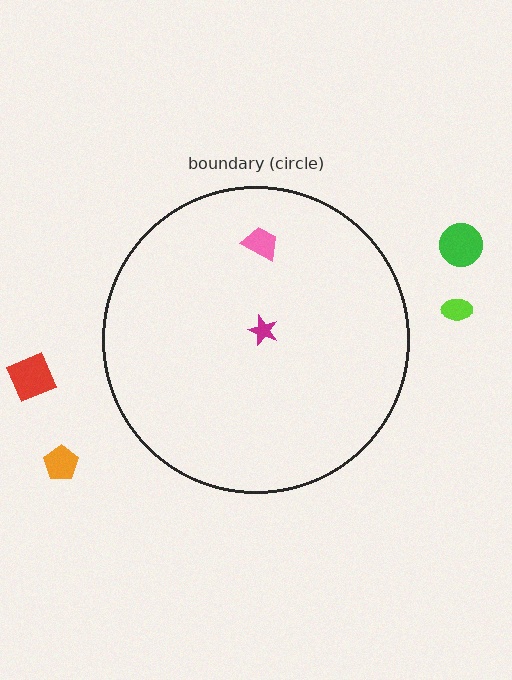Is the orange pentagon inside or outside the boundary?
Outside.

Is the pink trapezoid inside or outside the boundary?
Inside.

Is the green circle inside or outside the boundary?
Outside.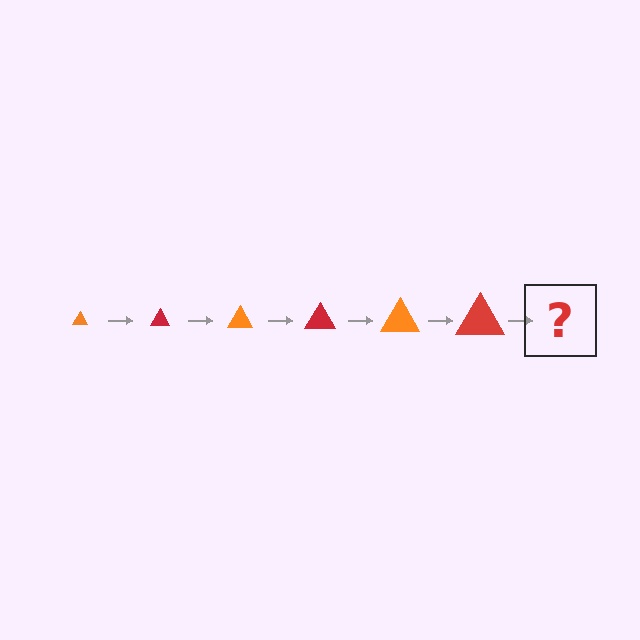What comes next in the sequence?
The next element should be an orange triangle, larger than the previous one.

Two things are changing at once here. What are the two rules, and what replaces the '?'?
The two rules are that the triangle grows larger each step and the color cycles through orange and red. The '?' should be an orange triangle, larger than the previous one.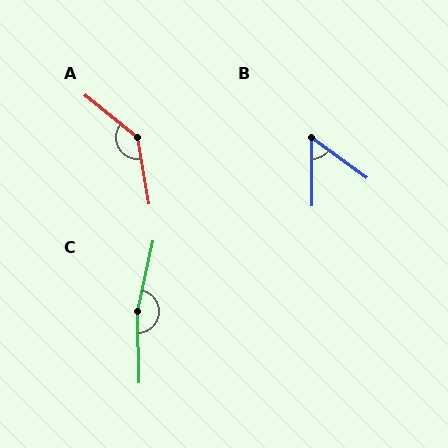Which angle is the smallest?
B, at approximately 54 degrees.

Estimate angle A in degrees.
Approximately 139 degrees.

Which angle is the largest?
C, at approximately 167 degrees.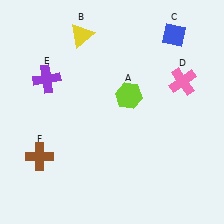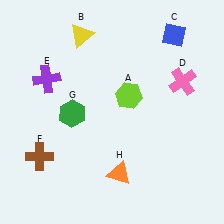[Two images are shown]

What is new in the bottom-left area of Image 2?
A green hexagon (G) was added in the bottom-left area of Image 2.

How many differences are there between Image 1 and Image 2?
There are 2 differences between the two images.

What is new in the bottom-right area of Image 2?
An orange triangle (H) was added in the bottom-right area of Image 2.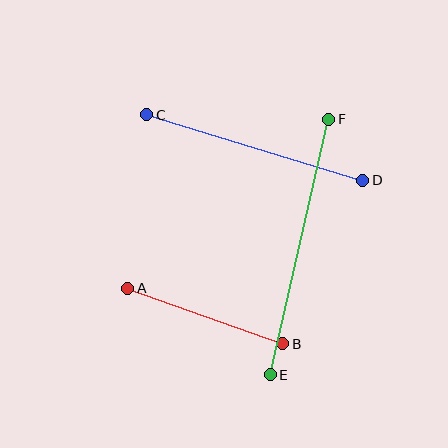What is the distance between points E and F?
The distance is approximately 262 pixels.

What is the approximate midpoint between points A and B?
The midpoint is at approximately (205, 316) pixels.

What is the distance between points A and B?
The distance is approximately 165 pixels.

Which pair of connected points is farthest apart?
Points E and F are farthest apart.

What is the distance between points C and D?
The distance is approximately 226 pixels.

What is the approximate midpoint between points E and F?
The midpoint is at approximately (300, 247) pixels.